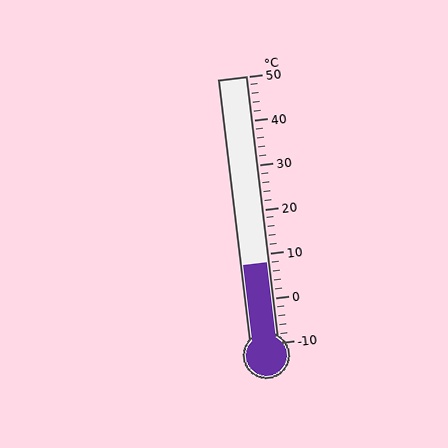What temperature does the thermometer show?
The thermometer shows approximately 8°C.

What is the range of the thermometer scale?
The thermometer scale ranges from -10°C to 50°C.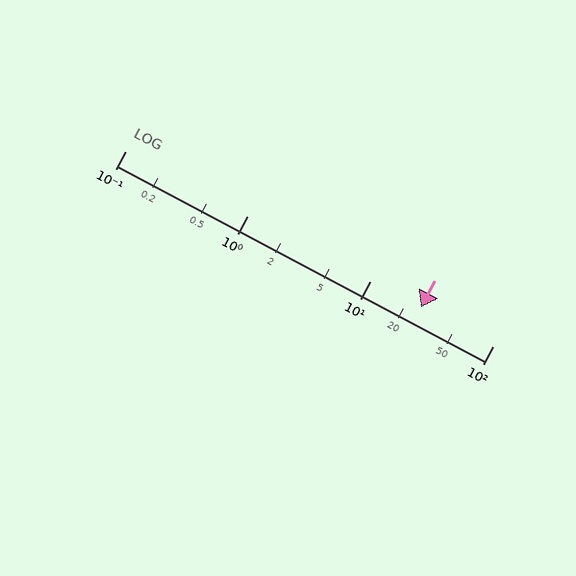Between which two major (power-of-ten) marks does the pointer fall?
The pointer is between 10 and 100.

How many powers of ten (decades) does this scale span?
The scale spans 3 decades, from 0.1 to 100.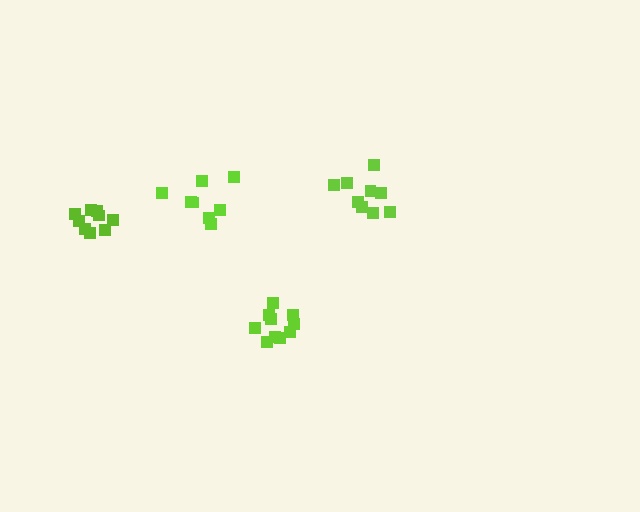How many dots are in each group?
Group 1: 9 dots, Group 2: 8 dots, Group 3: 9 dots, Group 4: 10 dots (36 total).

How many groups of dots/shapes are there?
There are 4 groups.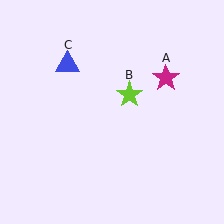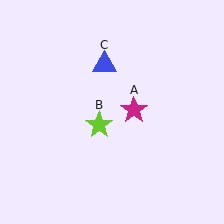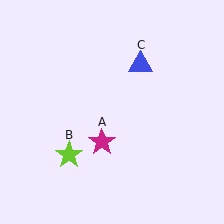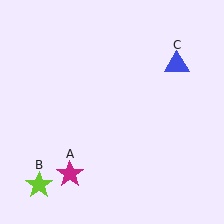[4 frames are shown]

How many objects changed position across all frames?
3 objects changed position: magenta star (object A), lime star (object B), blue triangle (object C).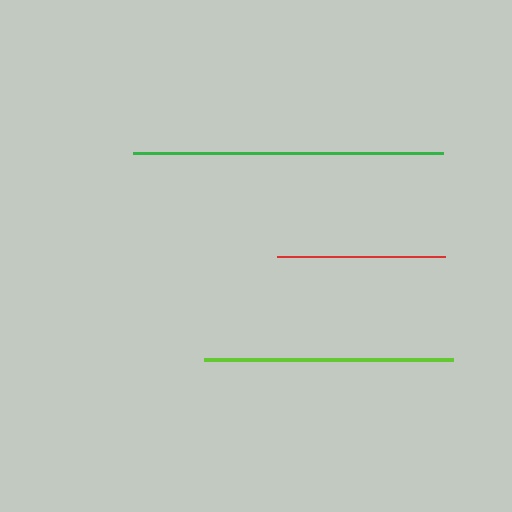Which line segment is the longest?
The green line is the longest at approximately 309 pixels.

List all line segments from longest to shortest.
From longest to shortest: green, lime, red.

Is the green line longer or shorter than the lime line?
The green line is longer than the lime line.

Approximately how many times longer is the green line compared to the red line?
The green line is approximately 1.8 times the length of the red line.